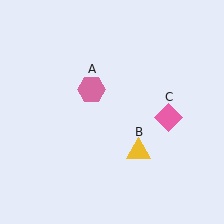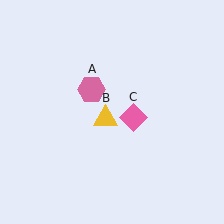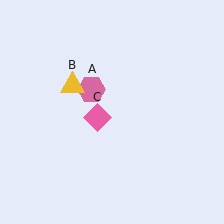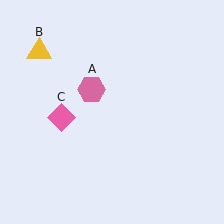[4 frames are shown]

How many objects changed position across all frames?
2 objects changed position: yellow triangle (object B), pink diamond (object C).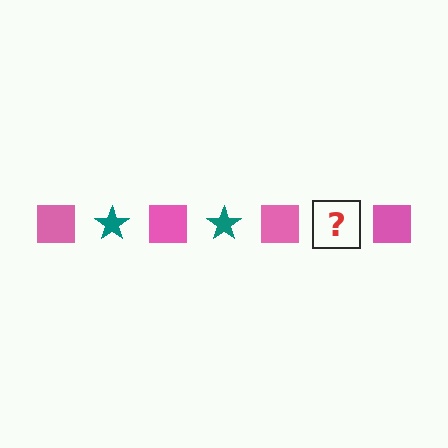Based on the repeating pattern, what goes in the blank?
The blank should be a teal star.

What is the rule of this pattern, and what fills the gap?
The rule is that the pattern alternates between pink square and teal star. The gap should be filled with a teal star.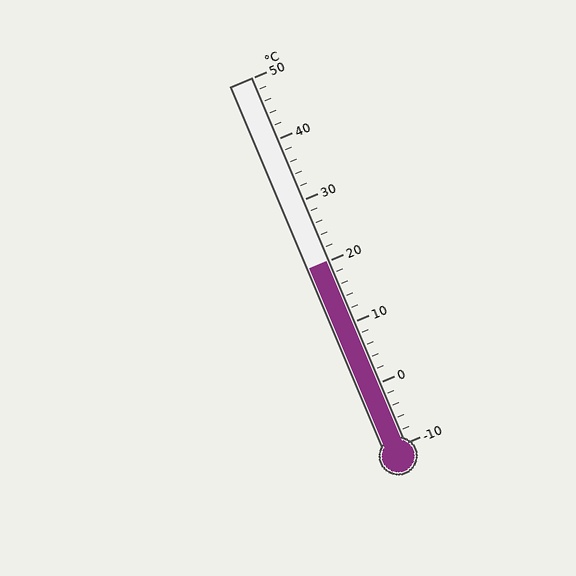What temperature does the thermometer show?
The thermometer shows approximately 20°C.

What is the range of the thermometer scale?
The thermometer scale ranges from -10°C to 50°C.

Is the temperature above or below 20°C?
The temperature is at 20°C.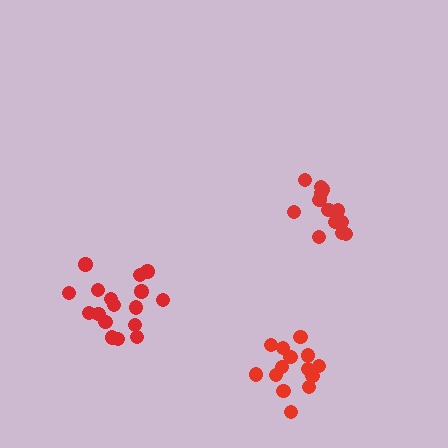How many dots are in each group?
Group 1: 17 dots, Group 2: 14 dots, Group 3: 13 dots (44 total).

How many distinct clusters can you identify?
There are 3 distinct clusters.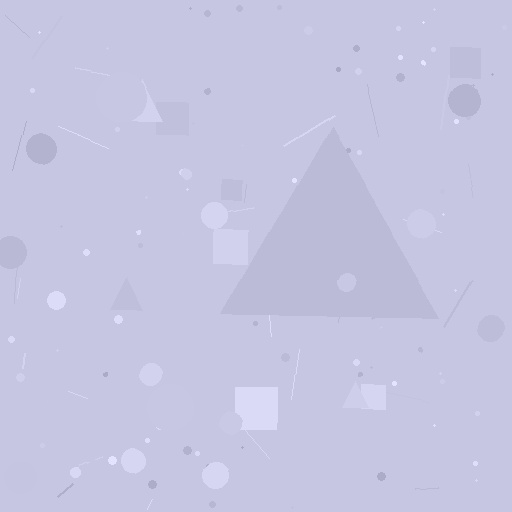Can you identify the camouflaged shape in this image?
The camouflaged shape is a triangle.